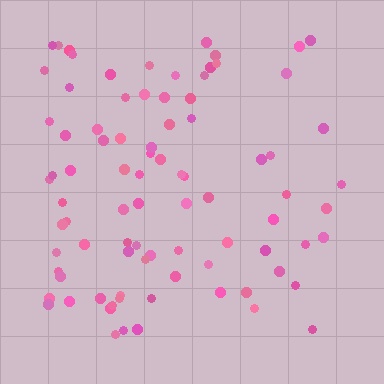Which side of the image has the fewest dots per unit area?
The right.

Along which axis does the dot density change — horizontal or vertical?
Horizontal.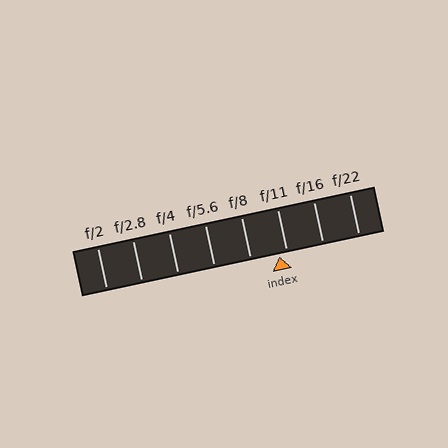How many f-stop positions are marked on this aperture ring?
There are 8 f-stop positions marked.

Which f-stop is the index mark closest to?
The index mark is closest to f/11.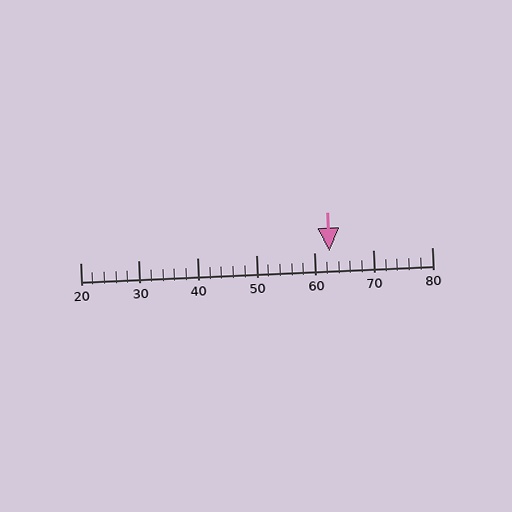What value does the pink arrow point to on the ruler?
The pink arrow points to approximately 63.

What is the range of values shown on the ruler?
The ruler shows values from 20 to 80.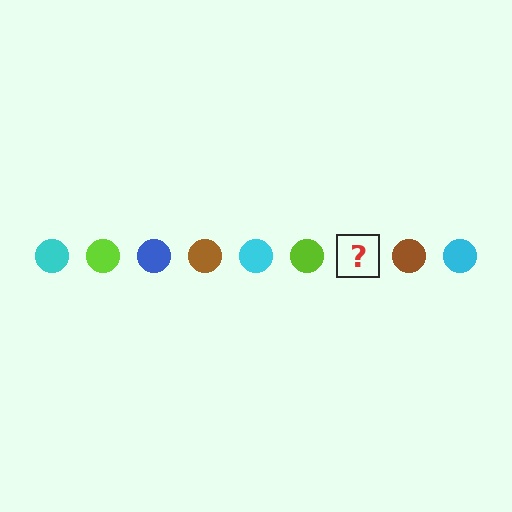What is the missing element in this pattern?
The missing element is a blue circle.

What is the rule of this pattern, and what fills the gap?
The rule is that the pattern cycles through cyan, lime, blue, brown circles. The gap should be filled with a blue circle.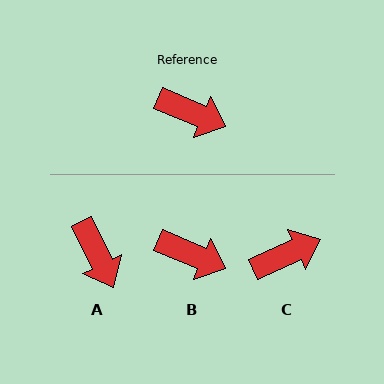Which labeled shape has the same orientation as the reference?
B.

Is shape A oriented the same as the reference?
No, it is off by about 41 degrees.